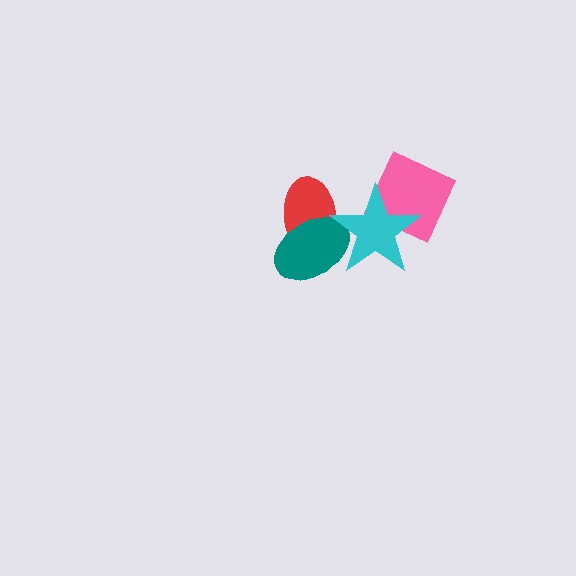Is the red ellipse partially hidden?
Yes, it is partially covered by another shape.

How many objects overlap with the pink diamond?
1 object overlaps with the pink diamond.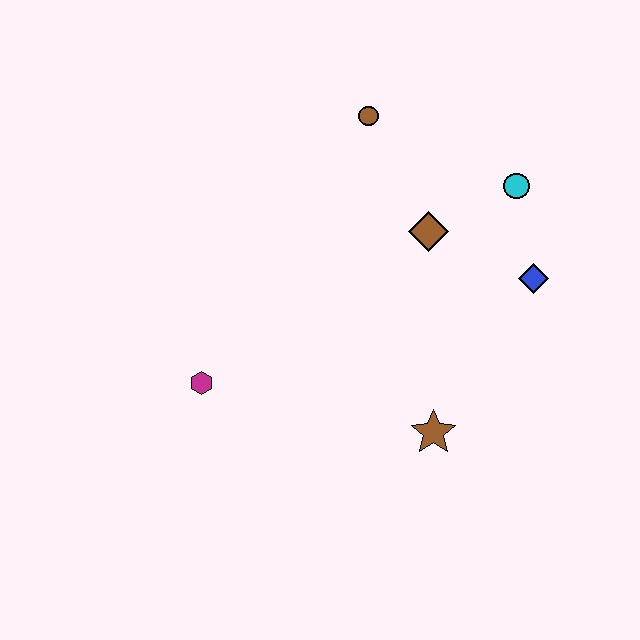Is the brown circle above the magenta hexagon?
Yes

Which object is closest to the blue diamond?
The cyan circle is closest to the blue diamond.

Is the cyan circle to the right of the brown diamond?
Yes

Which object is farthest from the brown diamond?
The magenta hexagon is farthest from the brown diamond.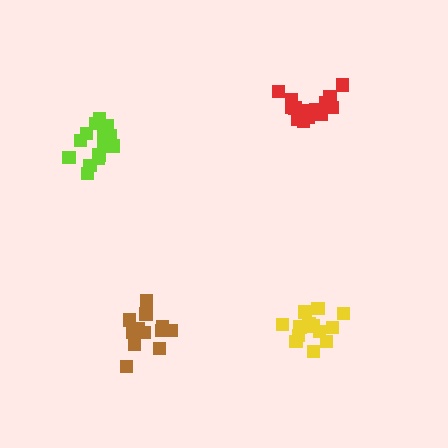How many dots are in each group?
Group 1: 16 dots, Group 2: 16 dots, Group 3: 13 dots, Group 4: 12 dots (57 total).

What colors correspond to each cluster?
The clusters are colored: red, lime, yellow, brown.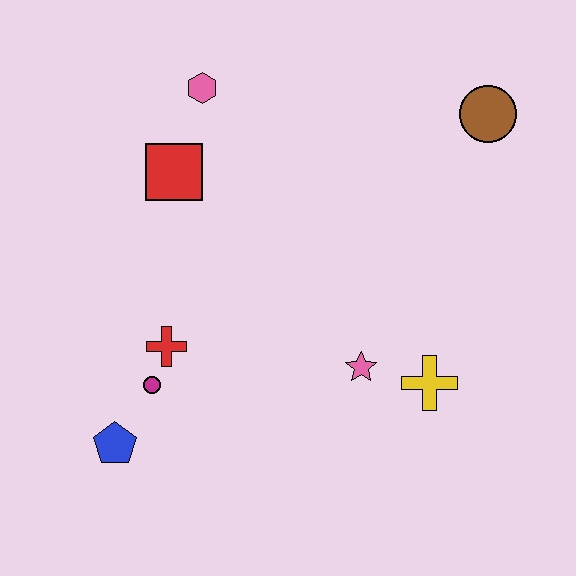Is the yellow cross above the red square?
No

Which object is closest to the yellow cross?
The pink star is closest to the yellow cross.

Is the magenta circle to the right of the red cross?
No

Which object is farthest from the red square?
The yellow cross is farthest from the red square.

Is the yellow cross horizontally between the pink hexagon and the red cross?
No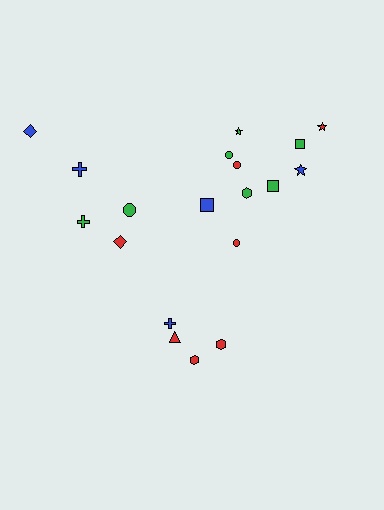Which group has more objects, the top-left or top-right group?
The top-right group.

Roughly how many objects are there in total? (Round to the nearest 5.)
Roughly 20 objects in total.